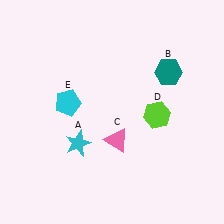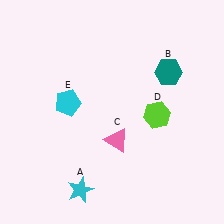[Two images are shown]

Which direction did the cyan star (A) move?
The cyan star (A) moved down.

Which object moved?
The cyan star (A) moved down.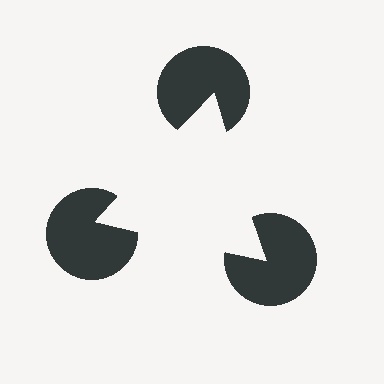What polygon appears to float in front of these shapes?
An illusory triangle — its edges are inferred from the aligned wedge cuts in the pac-man discs, not physically drawn.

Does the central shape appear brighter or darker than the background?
It typically appears slightly brighter than the background, even though no actual brightness change is drawn.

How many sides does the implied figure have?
3 sides.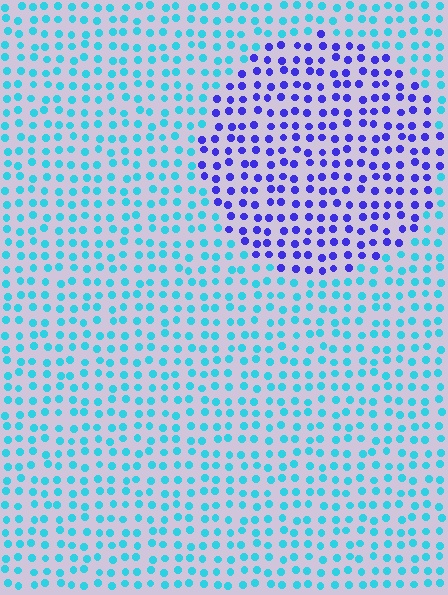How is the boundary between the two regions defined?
The boundary is defined purely by a slight shift in hue (about 60 degrees). Spacing, size, and orientation are identical on both sides.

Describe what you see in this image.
The image is filled with small cyan elements in a uniform arrangement. A circle-shaped region is visible where the elements are tinted to a slightly different hue, forming a subtle color boundary.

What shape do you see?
I see a circle.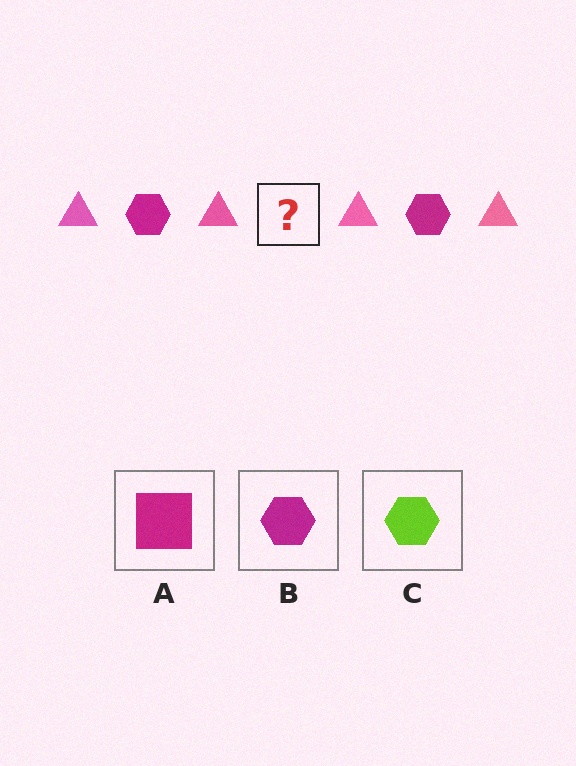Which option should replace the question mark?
Option B.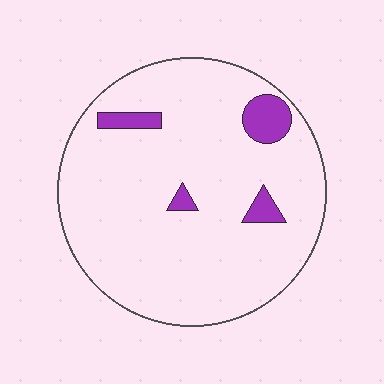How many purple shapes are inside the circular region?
4.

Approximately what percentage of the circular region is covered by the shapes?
Approximately 10%.